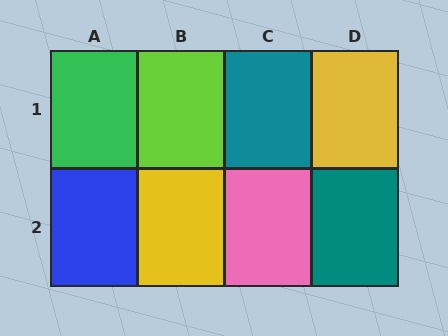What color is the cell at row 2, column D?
Teal.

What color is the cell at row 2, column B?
Yellow.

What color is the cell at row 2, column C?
Pink.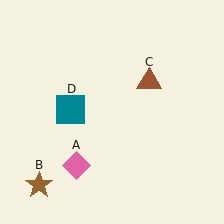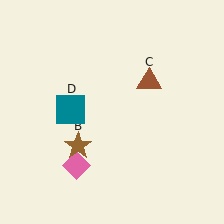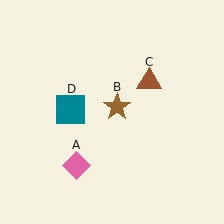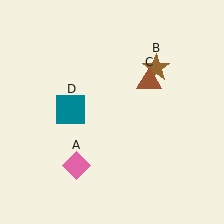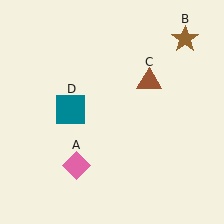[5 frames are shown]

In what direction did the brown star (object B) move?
The brown star (object B) moved up and to the right.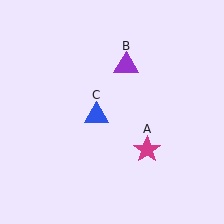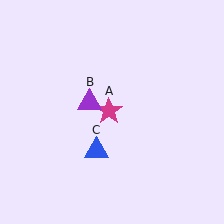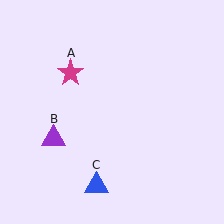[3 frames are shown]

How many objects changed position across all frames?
3 objects changed position: magenta star (object A), purple triangle (object B), blue triangle (object C).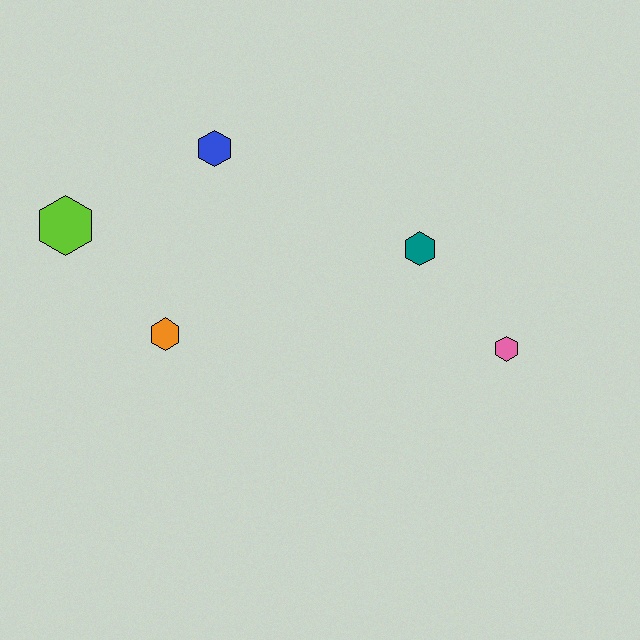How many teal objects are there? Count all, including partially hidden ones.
There is 1 teal object.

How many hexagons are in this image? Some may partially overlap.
There are 5 hexagons.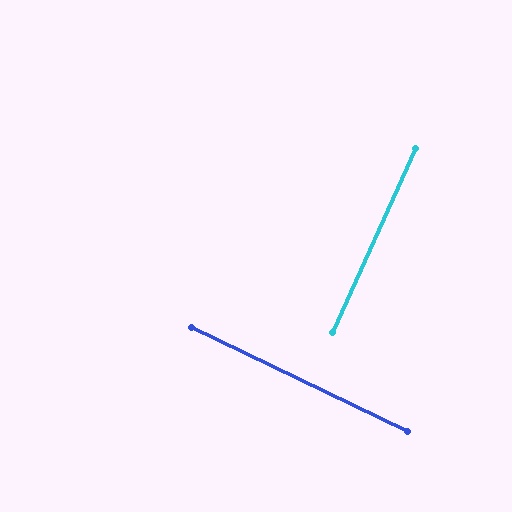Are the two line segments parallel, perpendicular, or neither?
Perpendicular — they meet at approximately 89°.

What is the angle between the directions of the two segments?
Approximately 89 degrees.